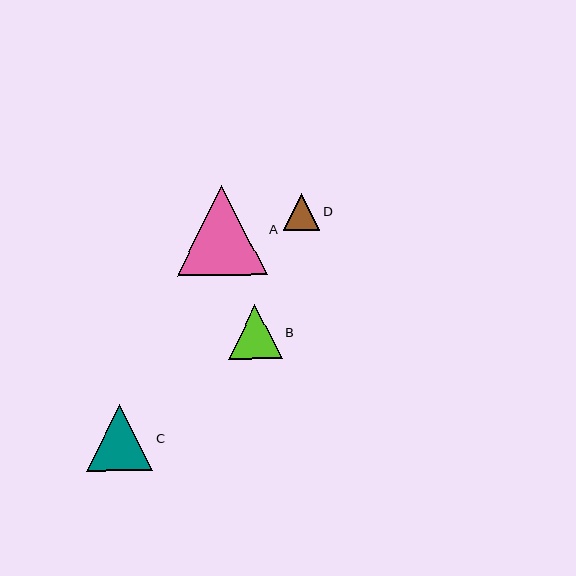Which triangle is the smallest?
Triangle D is the smallest with a size of approximately 36 pixels.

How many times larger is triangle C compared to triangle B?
Triangle C is approximately 1.2 times the size of triangle B.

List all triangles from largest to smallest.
From largest to smallest: A, C, B, D.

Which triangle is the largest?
Triangle A is the largest with a size of approximately 90 pixels.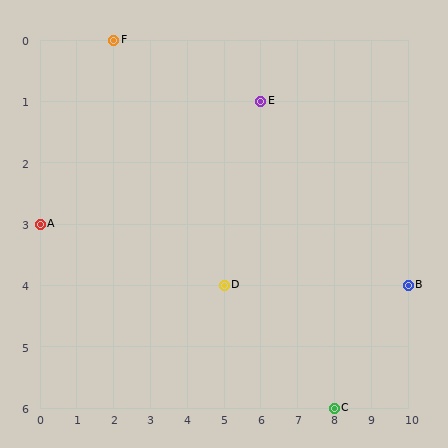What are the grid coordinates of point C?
Point C is at grid coordinates (8, 6).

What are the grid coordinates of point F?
Point F is at grid coordinates (2, 0).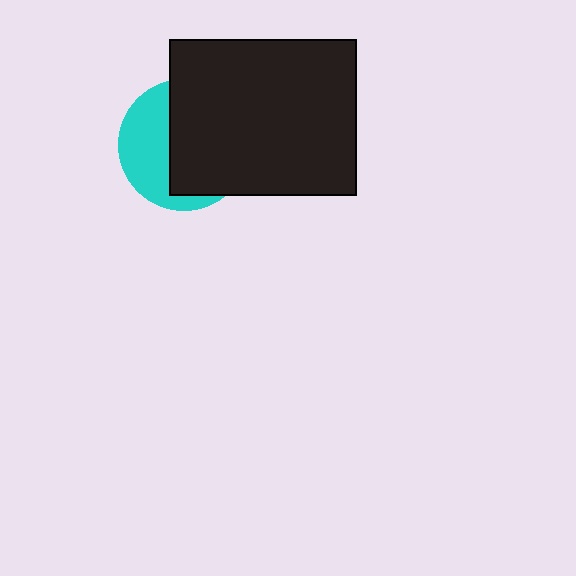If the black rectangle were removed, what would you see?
You would see the complete cyan circle.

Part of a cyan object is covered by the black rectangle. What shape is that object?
It is a circle.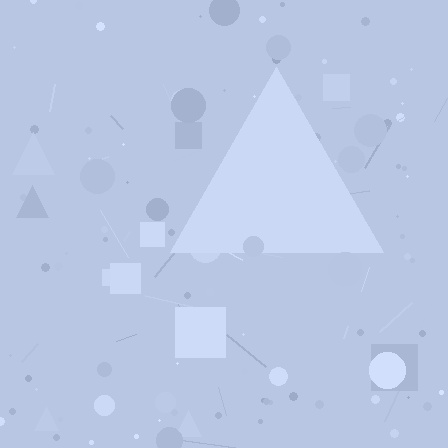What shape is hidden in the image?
A triangle is hidden in the image.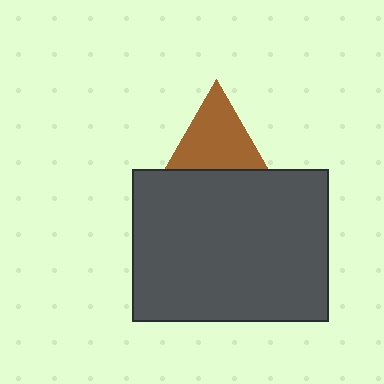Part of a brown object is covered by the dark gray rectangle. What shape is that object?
It is a triangle.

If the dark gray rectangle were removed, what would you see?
You would see the complete brown triangle.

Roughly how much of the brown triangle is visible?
About half of it is visible (roughly 63%).